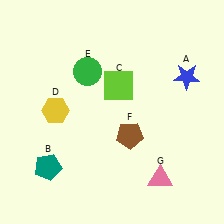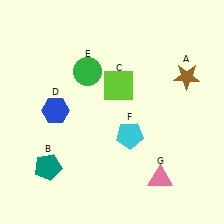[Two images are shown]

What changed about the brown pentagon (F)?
In Image 1, F is brown. In Image 2, it changed to cyan.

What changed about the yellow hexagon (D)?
In Image 1, D is yellow. In Image 2, it changed to blue.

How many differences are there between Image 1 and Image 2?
There are 3 differences between the two images.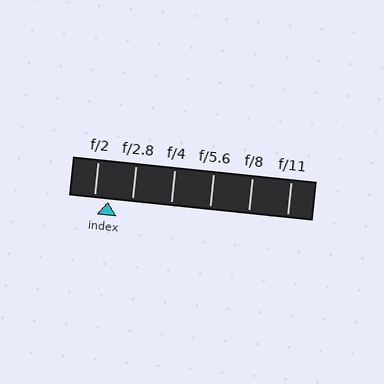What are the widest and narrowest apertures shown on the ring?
The widest aperture shown is f/2 and the narrowest is f/11.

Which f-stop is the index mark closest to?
The index mark is closest to f/2.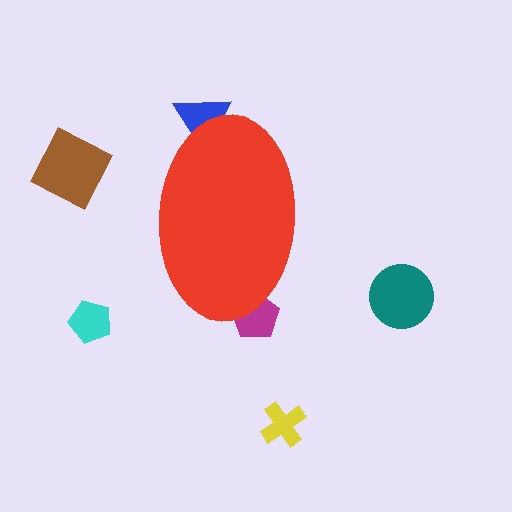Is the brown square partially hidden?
No, the brown square is fully visible.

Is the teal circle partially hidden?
No, the teal circle is fully visible.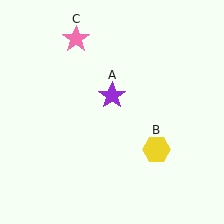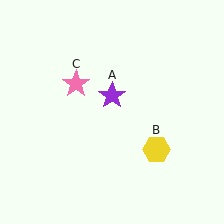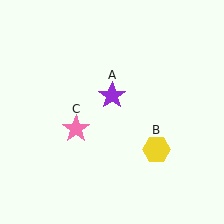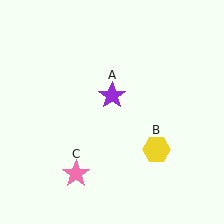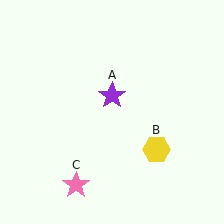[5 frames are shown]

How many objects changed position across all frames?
1 object changed position: pink star (object C).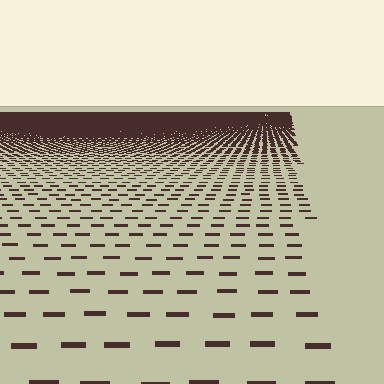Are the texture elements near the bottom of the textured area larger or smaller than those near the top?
Larger. Near the bottom, elements are closer to the viewer and appear at a bigger on-screen size.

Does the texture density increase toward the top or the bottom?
Density increases toward the top.